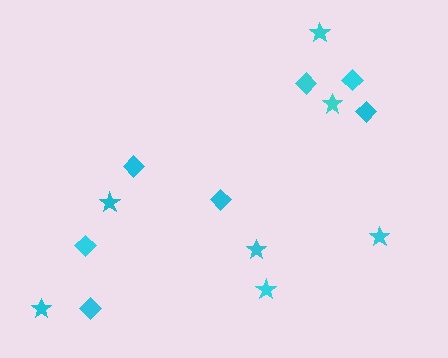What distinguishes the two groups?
There are 2 groups: one group of diamonds (7) and one group of stars (7).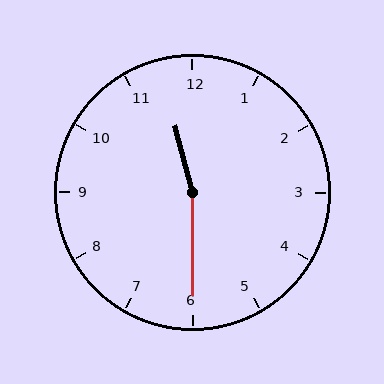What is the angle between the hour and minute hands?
Approximately 165 degrees.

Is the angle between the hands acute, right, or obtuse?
It is obtuse.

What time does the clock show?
11:30.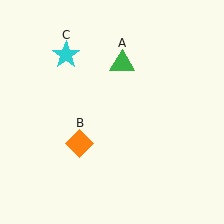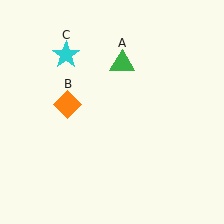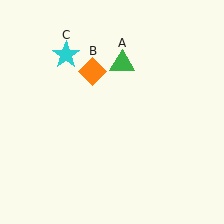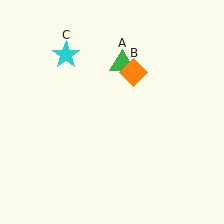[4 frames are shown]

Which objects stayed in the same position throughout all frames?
Green triangle (object A) and cyan star (object C) remained stationary.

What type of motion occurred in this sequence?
The orange diamond (object B) rotated clockwise around the center of the scene.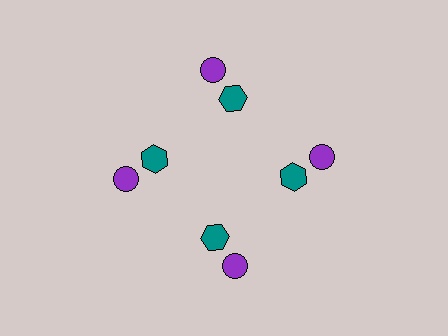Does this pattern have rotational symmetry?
Yes, this pattern has 4-fold rotational symmetry. It looks the same after rotating 90 degrees around the center.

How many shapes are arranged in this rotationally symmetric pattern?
There are 8 shapes, arranged in 4 groups of 2.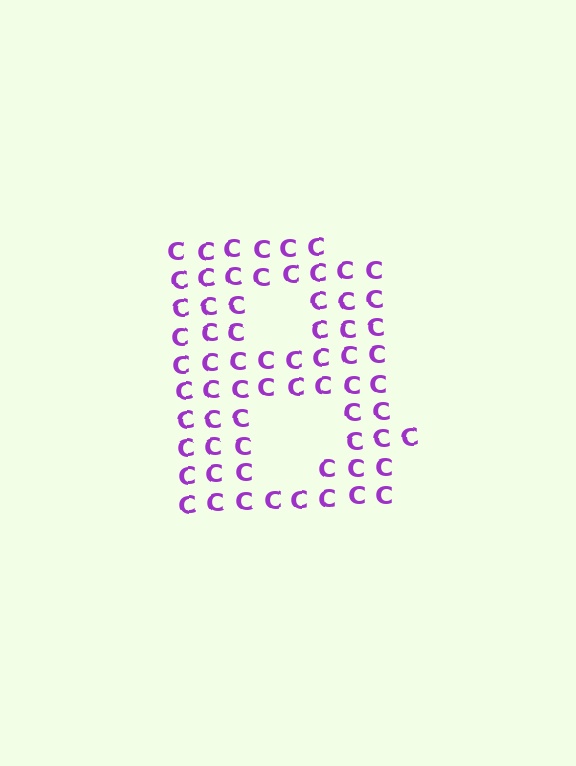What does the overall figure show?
The overall figure shows the letter B.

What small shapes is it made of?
It is made of small letter C's.